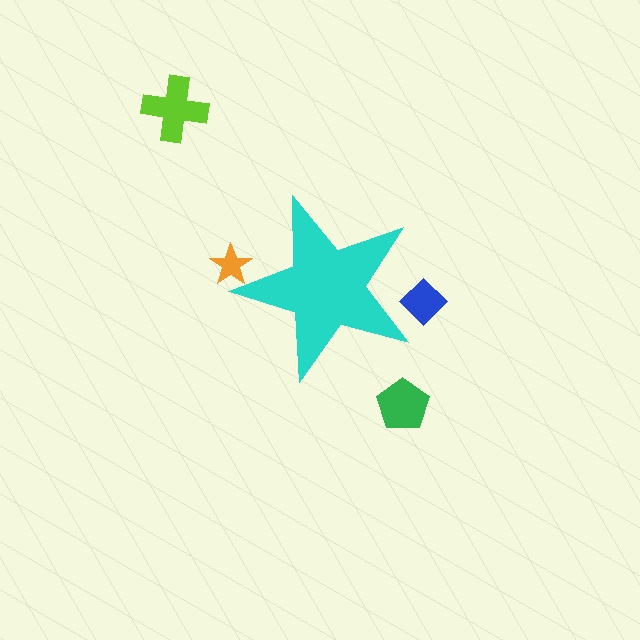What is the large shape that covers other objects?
A cyan star.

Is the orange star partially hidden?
Yes, the orange star is partially hidden behind the cyan star.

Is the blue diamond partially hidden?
Yes, the blue diamond is partially hidden behind the cyan star.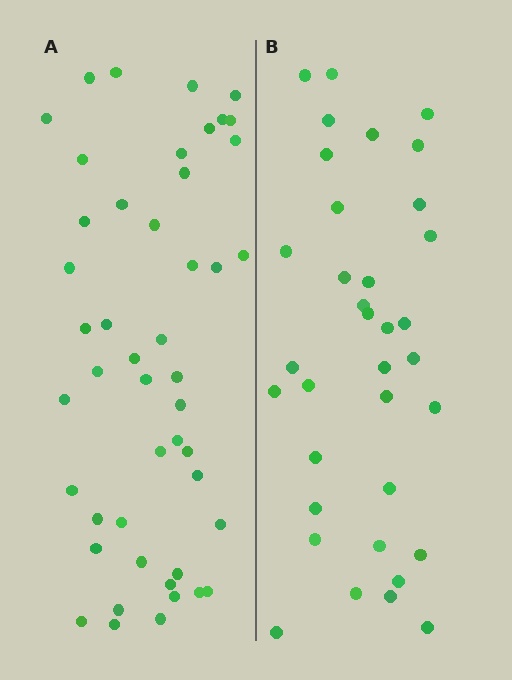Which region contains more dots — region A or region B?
Region A (the left region) has more dots.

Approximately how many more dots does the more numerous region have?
Region A has roughly 12 or so more dots than region B.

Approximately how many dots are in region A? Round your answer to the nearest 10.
About 50 dots. (The exact count is 47, which rounds to 50.)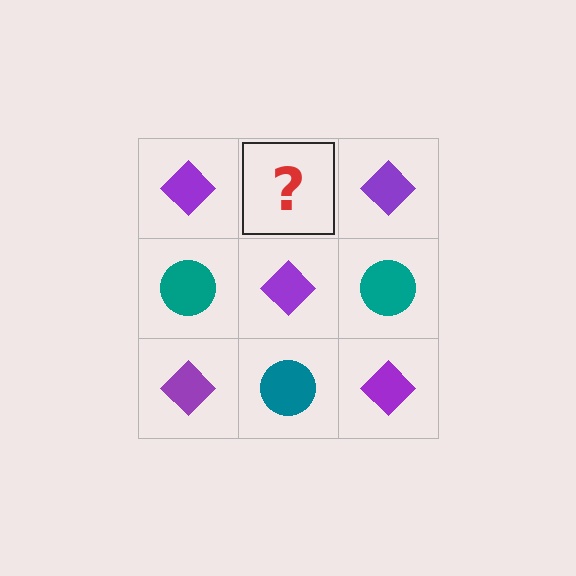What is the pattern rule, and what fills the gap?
The rule is that it alternates purple diamond and teal circle in a checkerboard pattern. The gap should be filled with a teal circle.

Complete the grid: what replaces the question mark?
The question mark should be replaced with a teal circle.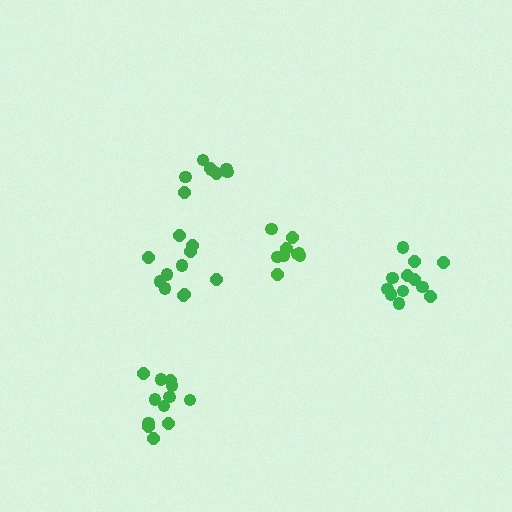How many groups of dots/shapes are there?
There are 5 groups.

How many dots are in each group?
Group 1: 12 dots, Group 2: 8 dots, Group 3: 9 dots, Group 4: 11 dots, Group 5: 12 dots (52 total).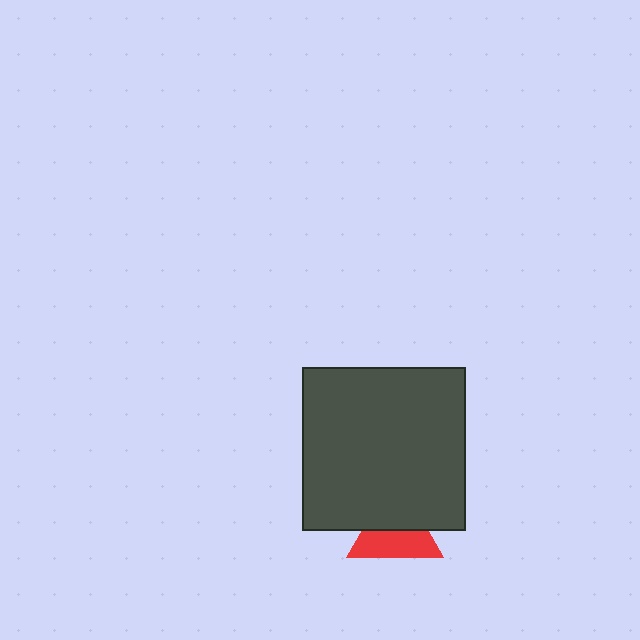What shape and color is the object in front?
The object in front is a dark gray square.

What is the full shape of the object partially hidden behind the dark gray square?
The partially hidden object is a red triangle.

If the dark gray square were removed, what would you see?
You would see the complete red triangle.